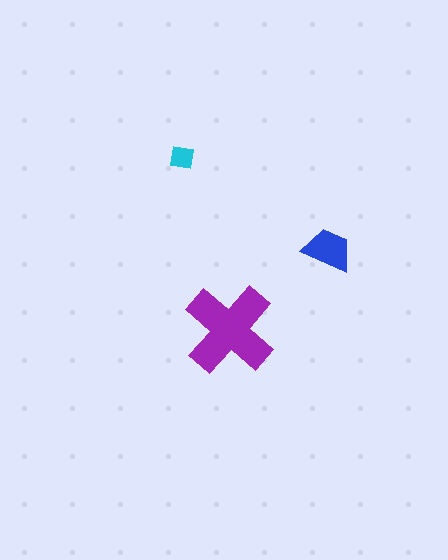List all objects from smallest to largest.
The cyan square, the blue trapezoid, the purple cross.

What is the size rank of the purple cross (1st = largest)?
1st.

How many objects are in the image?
There are 3 objects in the image.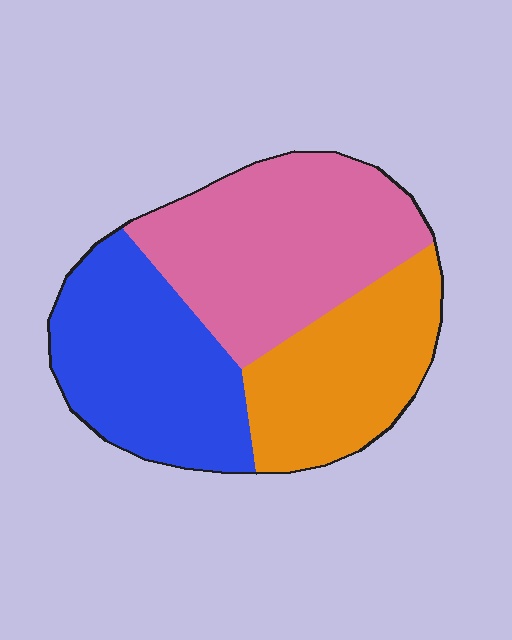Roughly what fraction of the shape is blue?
Blue takes up about one third (1/3) of the shape.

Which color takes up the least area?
Orange, at roughly 30%.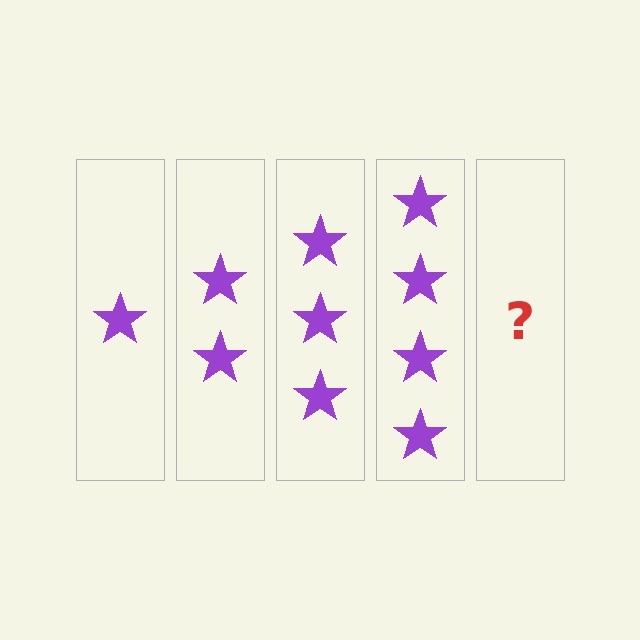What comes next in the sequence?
The next element should be 5 stars.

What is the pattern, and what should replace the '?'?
The pattern is that each step adds one more star. The '?' should be 5 stars.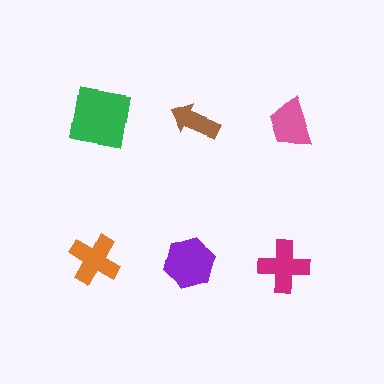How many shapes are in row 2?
3 shapes.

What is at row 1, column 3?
A pink trapezoid.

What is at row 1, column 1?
A green square.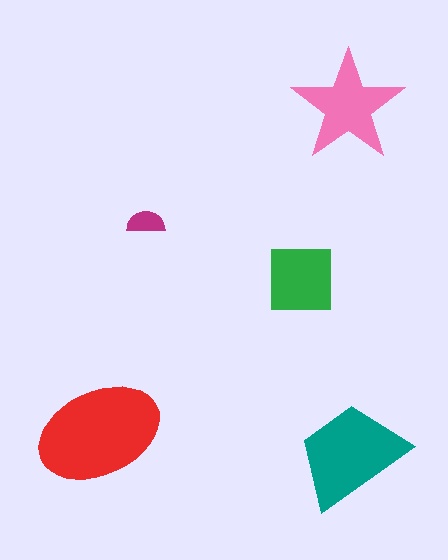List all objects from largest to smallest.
The red ellipse, the teal trapezoid, the pink star, the green square, the magenta semicircle.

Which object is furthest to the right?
The teal trapezoid is rightmost.